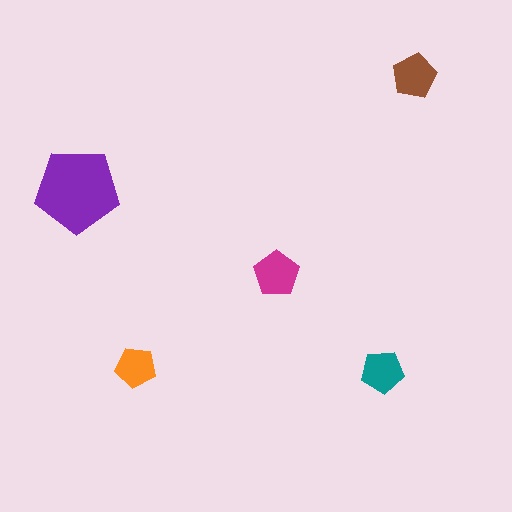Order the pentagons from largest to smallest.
the purple one, the magenta one, the brown one, the teal one, the orange one.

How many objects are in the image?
There are 5 objects in the image.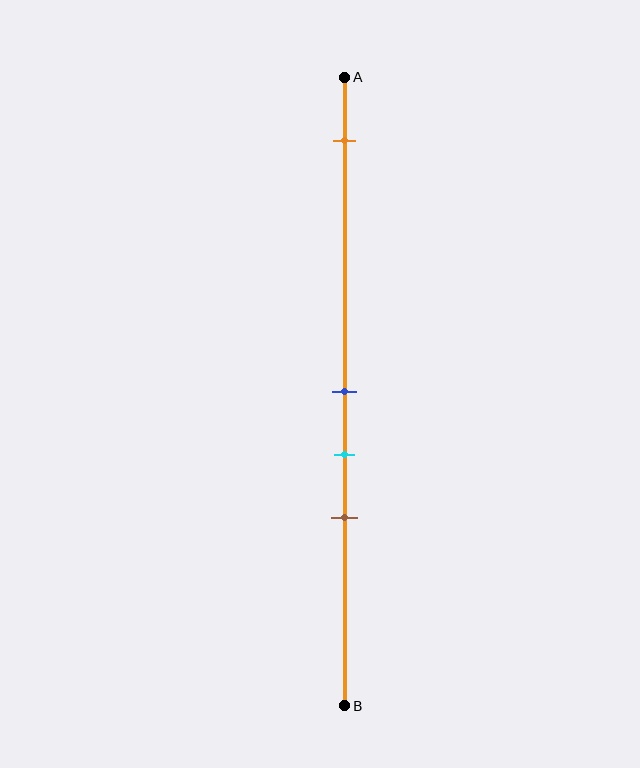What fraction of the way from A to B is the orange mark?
The orange mark is approximately 10% (0.1) of the way from A to B.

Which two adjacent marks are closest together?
The blue and cyan marks are the closest adjacent pair.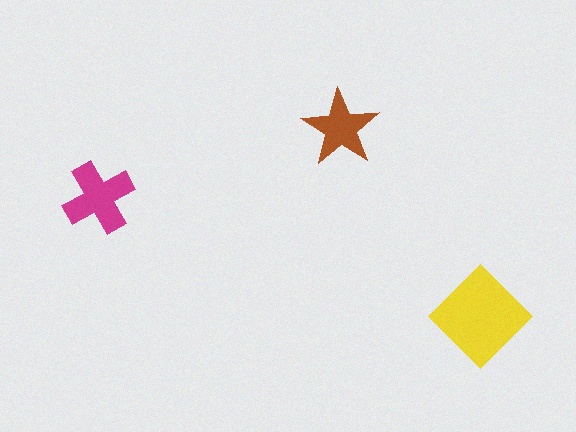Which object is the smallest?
The brown star.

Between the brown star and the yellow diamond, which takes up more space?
The yellow diamond.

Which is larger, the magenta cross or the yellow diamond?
The yellow diamond.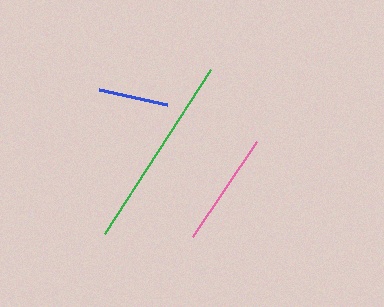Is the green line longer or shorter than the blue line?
The green line is longer than the blue line.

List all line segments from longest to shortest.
From longest to shortest: green, pink, blue.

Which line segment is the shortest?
The blue line is the shortest at approximately 70 pixels.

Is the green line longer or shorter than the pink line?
The green line is longer than the pink line.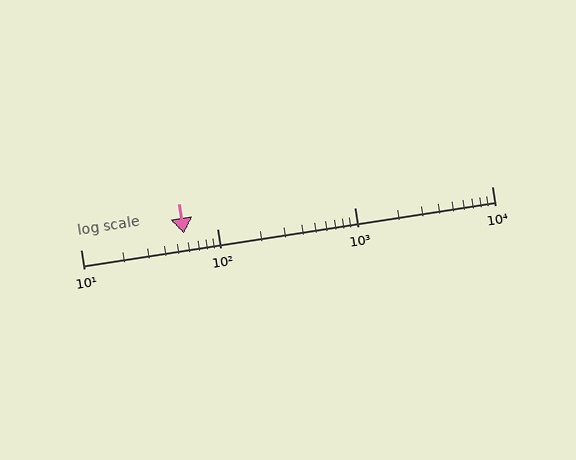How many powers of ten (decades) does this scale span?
The scale spans 3 decades, from 10 to 10000.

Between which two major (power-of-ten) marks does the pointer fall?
The pointer is between 10 and 100.